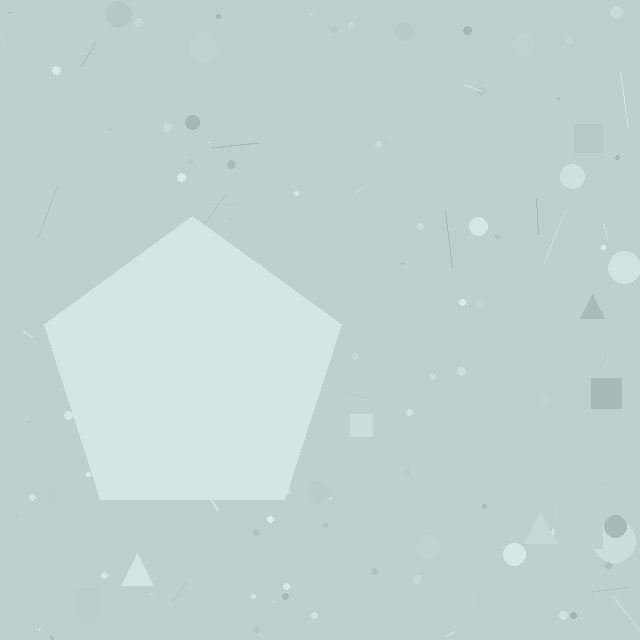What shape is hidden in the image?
A pentagon is hidden in the image.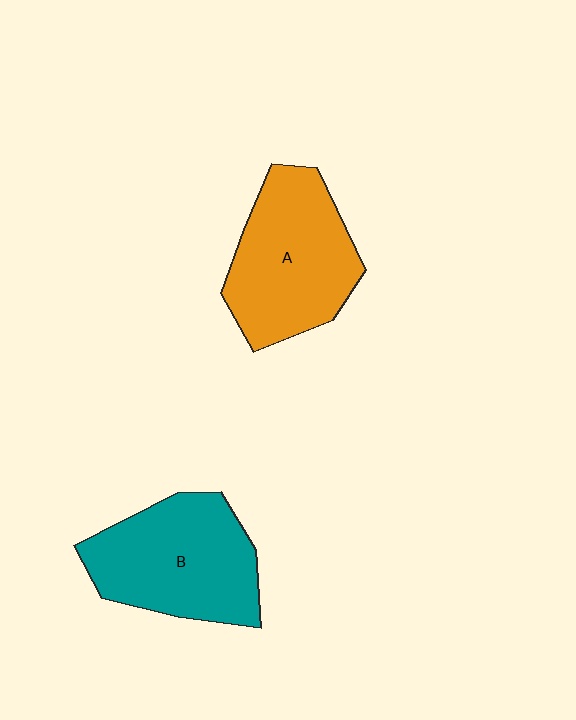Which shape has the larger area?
Shape B (teal).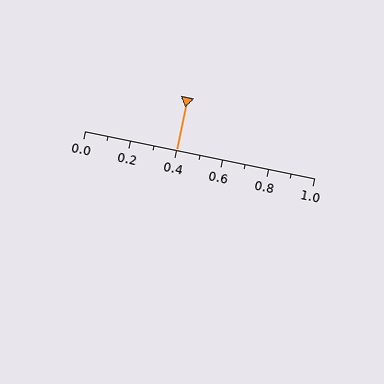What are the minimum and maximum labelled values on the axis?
The axis runs from 0.0 to 1.0.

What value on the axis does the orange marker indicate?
The marker indicates approximately 0.4.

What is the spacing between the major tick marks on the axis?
The major ticks are spaced 0.2 apart.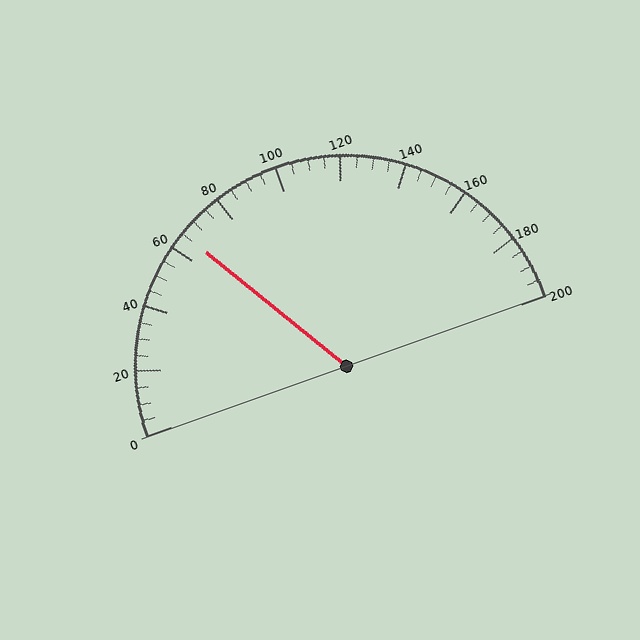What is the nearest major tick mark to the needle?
The nearest major tick mark is 60.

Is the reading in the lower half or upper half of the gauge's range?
The reading is in the lower half of the range (0 to 200).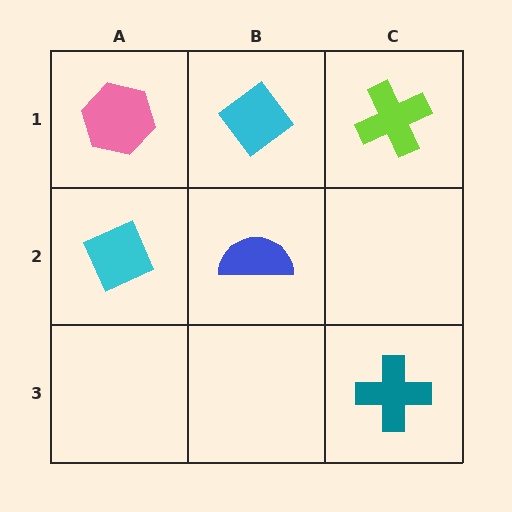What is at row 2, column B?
A blue semicircle.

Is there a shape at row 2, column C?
No, that cell is empty.